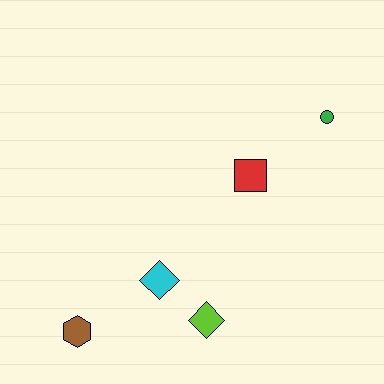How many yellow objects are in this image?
There are no yellow objects.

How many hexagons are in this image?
There is 1 hexagon.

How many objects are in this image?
There are 5 objects.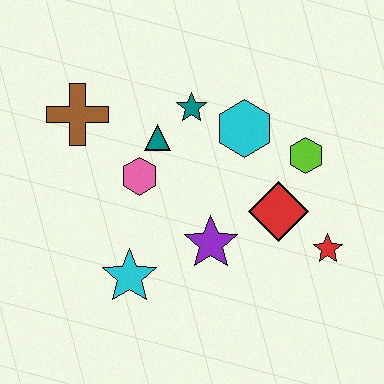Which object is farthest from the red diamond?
The brown cross is farthest from the red diamond.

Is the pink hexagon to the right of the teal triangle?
No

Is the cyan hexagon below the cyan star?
No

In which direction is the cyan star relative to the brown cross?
The cyan star is below the brown cross.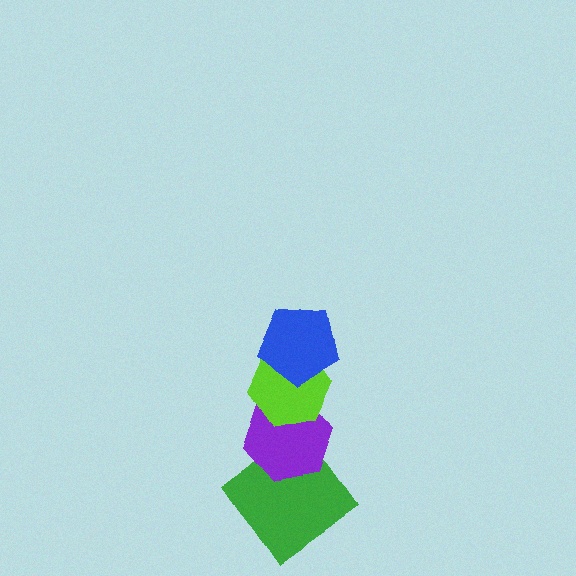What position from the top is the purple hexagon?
The purple hexagon is 3rd from the top.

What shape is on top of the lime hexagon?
The blue pentagon is on top of the lime hexagon.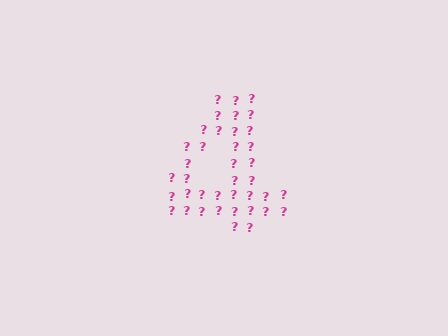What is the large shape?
The large shape is the digit 4.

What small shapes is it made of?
It is made of small question marks.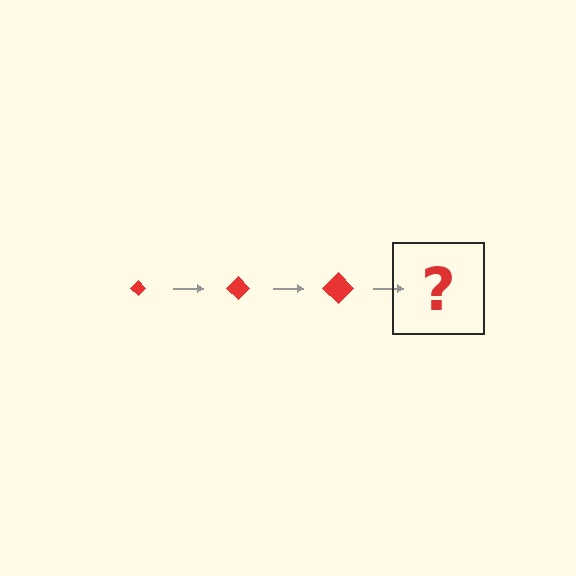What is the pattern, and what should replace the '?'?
The pattern is that the diamond gets progressively larger each step. The '?' should be a red diamond, larger than the previous one.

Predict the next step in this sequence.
The next step is a red diamond, larger than the previous one.